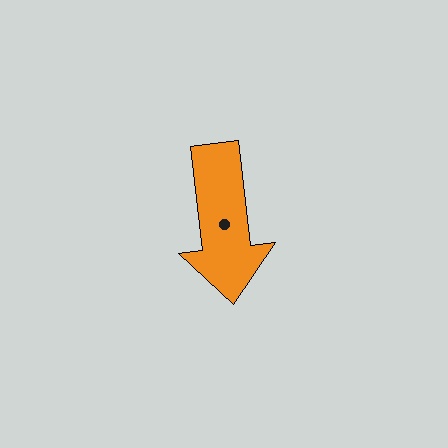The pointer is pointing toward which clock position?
Roughly 6 o'clock.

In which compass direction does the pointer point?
South.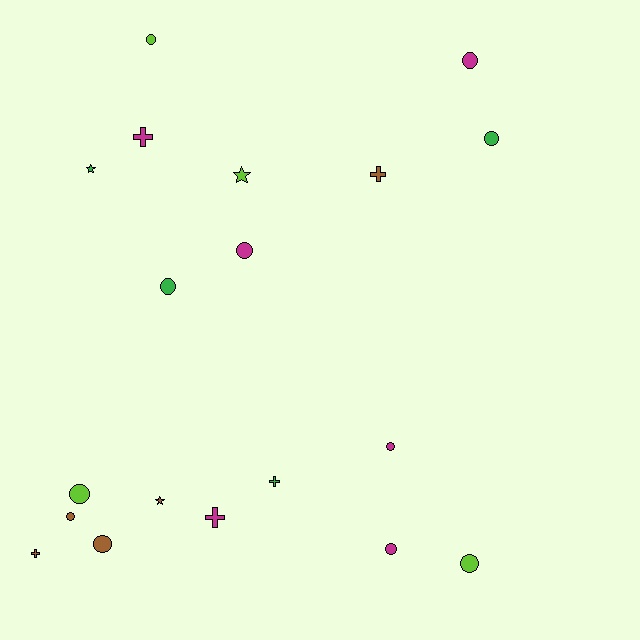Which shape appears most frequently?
Circle, with 11 objects.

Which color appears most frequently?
Magenta, with 6 objects.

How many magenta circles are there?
There are 4 magenta circles.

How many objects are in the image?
There are 19 objects.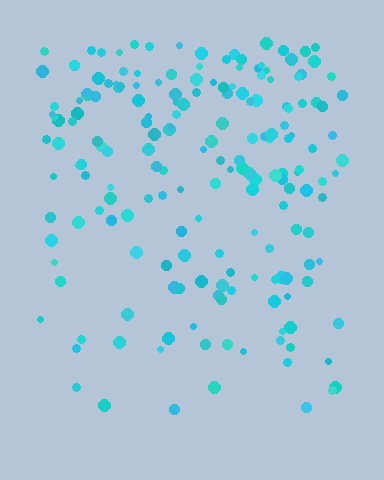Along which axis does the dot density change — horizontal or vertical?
Vertical.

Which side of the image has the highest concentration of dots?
The top.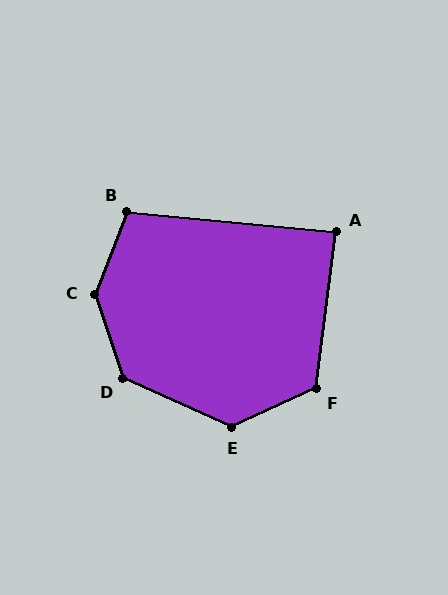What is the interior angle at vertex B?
Approximately 106 degrees (obtuse).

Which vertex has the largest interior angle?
C, at approximately 140 degrees.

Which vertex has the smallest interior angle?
A, at approximately 89 degrees.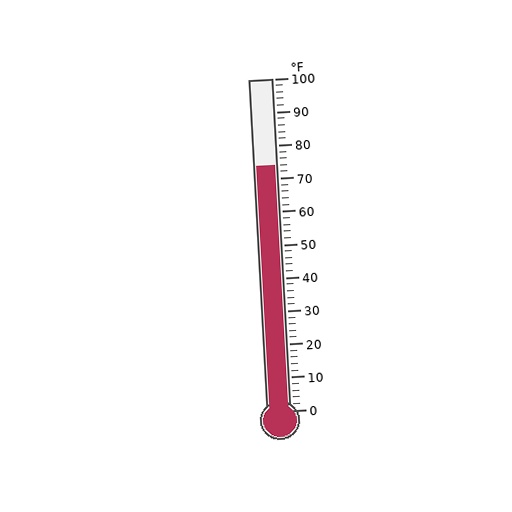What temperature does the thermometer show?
The thermometer shows approximately 74°F.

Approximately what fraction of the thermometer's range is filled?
The thermometer is filled to approximately 75% of its range.